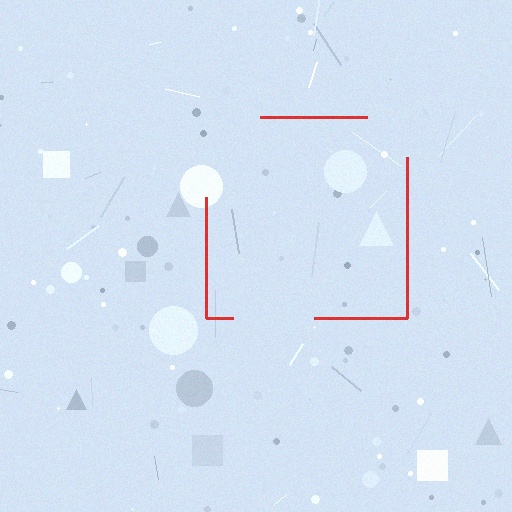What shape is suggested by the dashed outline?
The dashed outline suggests a square.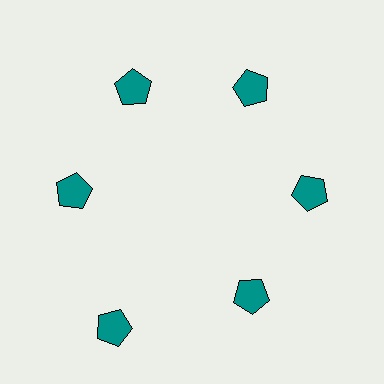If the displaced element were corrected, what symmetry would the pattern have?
It would have 6-fold rotational symmetry — the pattern would map onto itself every 60 degrees.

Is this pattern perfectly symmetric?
No. The 6 teal pentagons are arranged in a ring, but one element near the 7 o'clock position is pushed outward from the center, breaking the 6-fold rotational symmetry.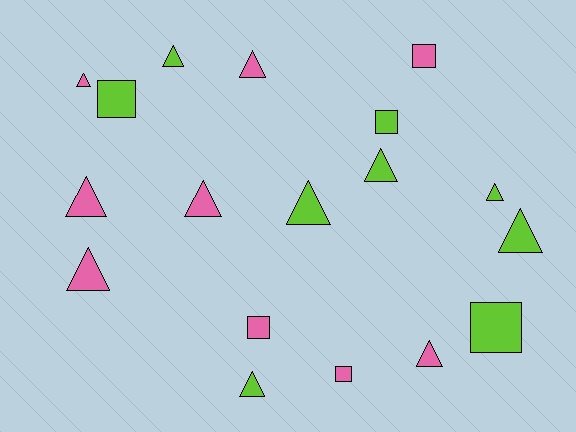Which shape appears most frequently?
Triangle, with 12 objects.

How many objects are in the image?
There are 18 objects.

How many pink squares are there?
There are 3 pink squares.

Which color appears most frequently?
Pink, with 9 objects.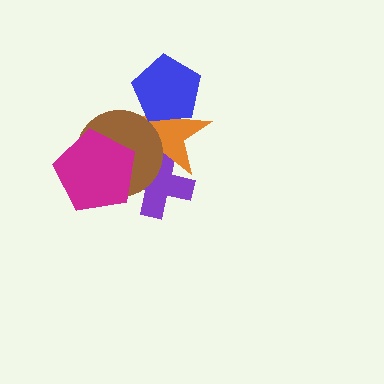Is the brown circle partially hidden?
Yes, it is partially covered by another shape.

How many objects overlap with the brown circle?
3 objects overlap with the brown circle.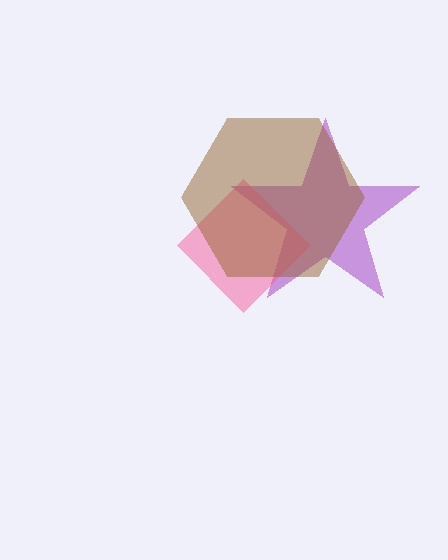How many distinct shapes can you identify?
There are 3 distinct shapes: a purple star, a pink diamond, a brown hexagon.